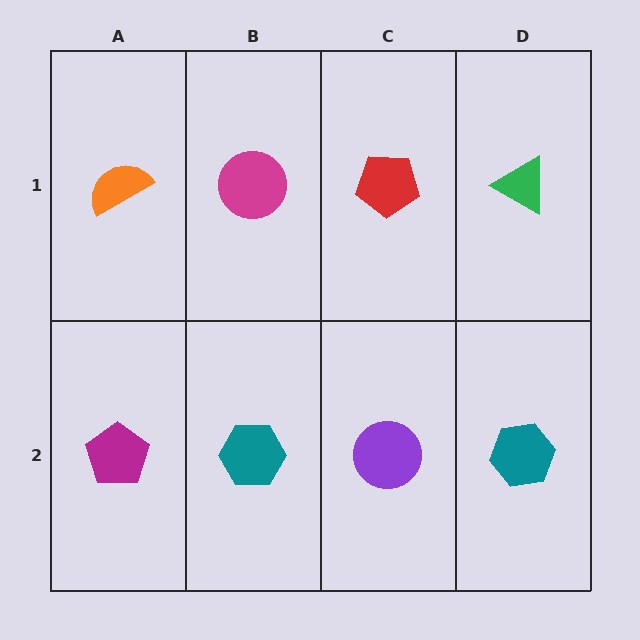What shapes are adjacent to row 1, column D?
A teal hexagon (row 2, column D), a red pentagon (row 1, column C).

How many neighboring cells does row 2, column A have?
2.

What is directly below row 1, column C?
A purple circle.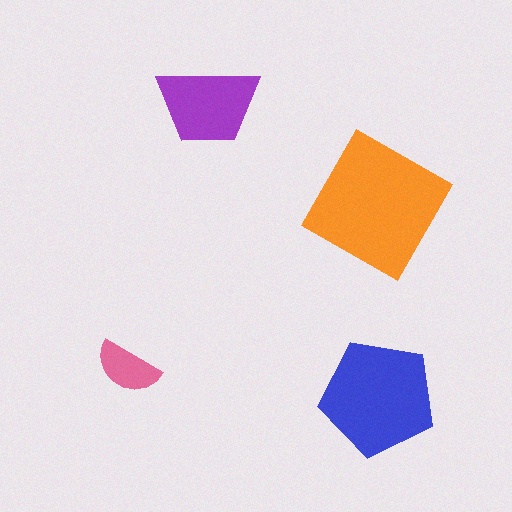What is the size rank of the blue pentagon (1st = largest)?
2nd.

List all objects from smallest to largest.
The pink semicircle, the purple trapezoid, the blue pentagon, the orange square.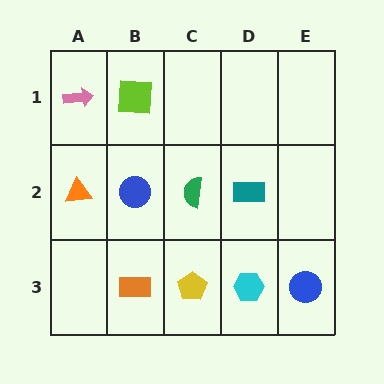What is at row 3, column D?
A cyan hexagon.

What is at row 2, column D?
A teal rectangle.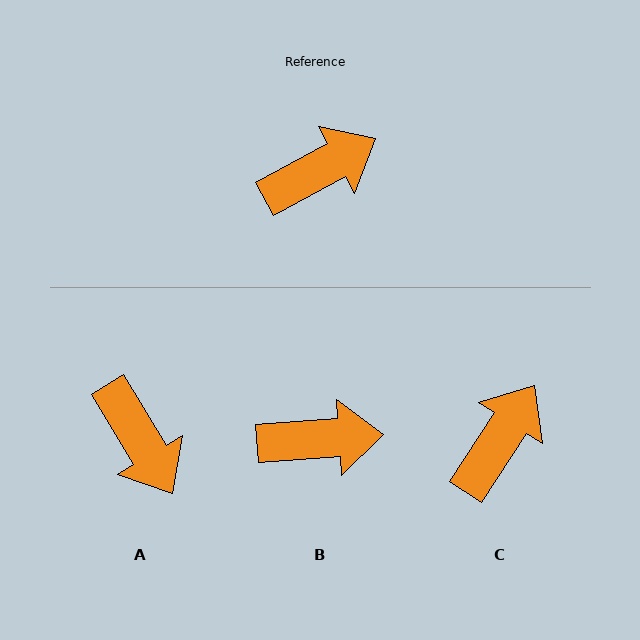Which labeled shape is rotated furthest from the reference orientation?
A, about 88 degrees away.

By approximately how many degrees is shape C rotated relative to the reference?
Approximately 29 degrees counter-clockwise.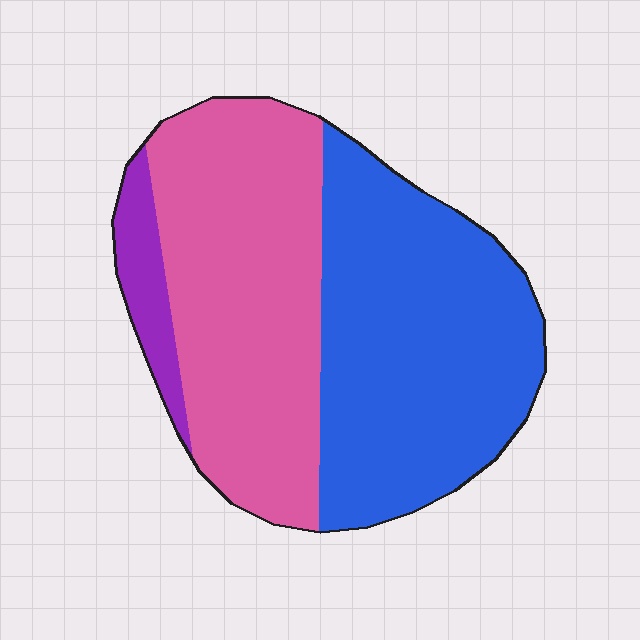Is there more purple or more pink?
Pink.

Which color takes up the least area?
Purple, at roughly 5%.